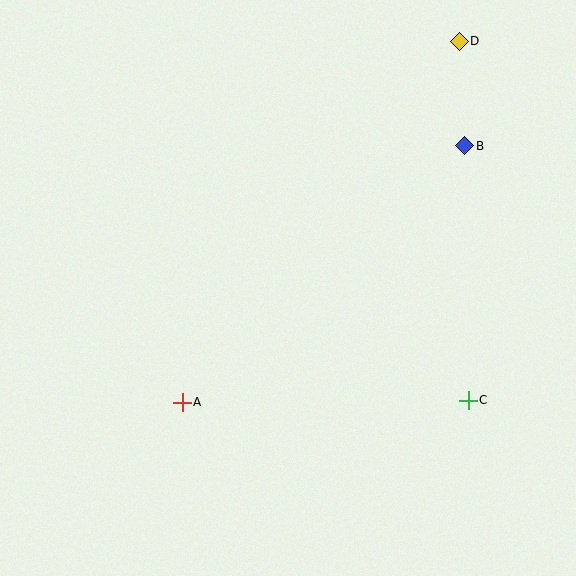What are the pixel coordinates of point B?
Point B is at (465, 146).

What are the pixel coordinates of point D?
Point D is at (459, 42).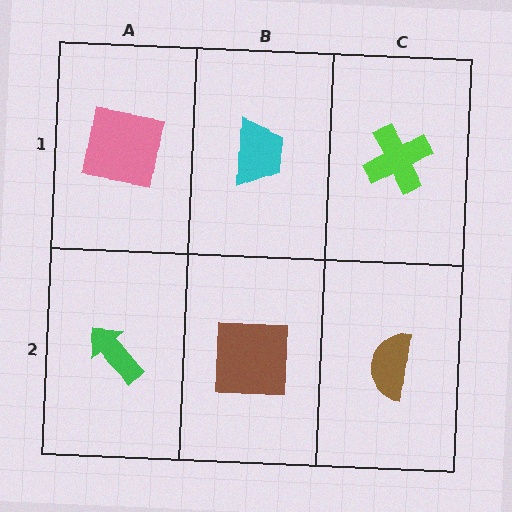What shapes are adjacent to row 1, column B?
A brown square (row 2, column B), a pink square (row 1, column A), a lime cross (row 1, column C).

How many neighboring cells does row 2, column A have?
2.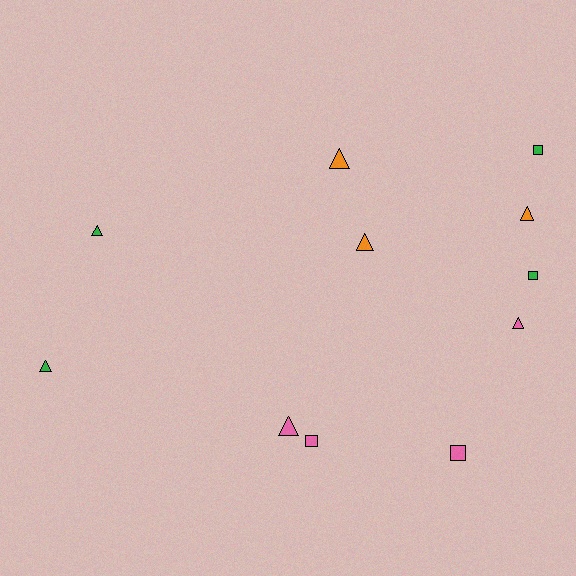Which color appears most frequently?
Pink, with 4 objects.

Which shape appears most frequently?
Triangle, with 7 objects.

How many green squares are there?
There are 2 green squares.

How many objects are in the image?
There are 11 objects.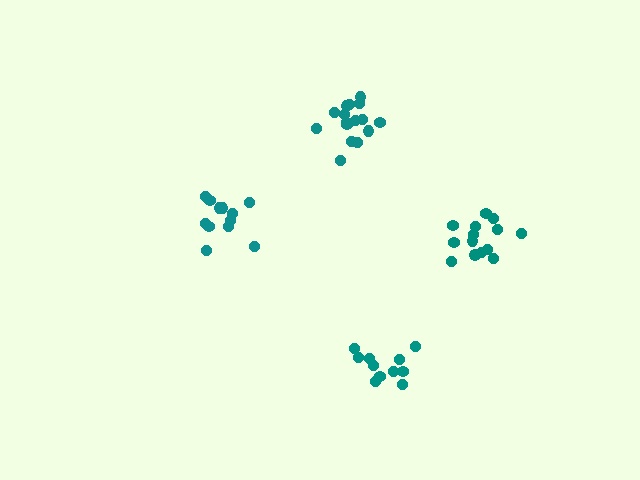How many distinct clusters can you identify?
There are 4 distinct clusters.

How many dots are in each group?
Group 1: 14 dots, Group 2: 11 dots, Group 3: 12 dots, Group 4: 16 dots (53 total).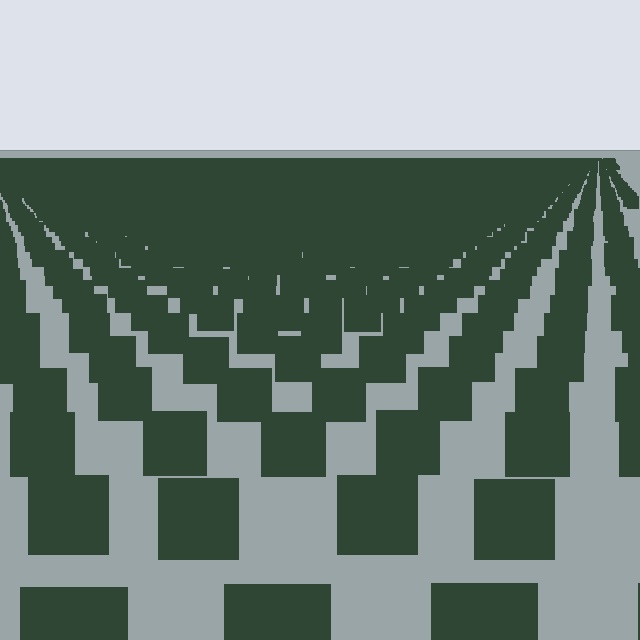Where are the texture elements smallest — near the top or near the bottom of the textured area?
Near the top.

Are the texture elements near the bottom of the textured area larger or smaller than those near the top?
Larger. Near the bottom, elements are closer to the viewer and appear at a bigger on-screen size.